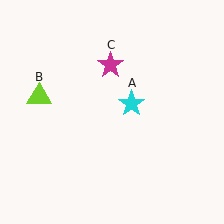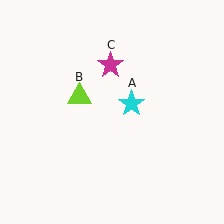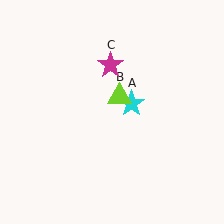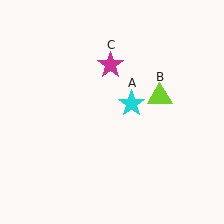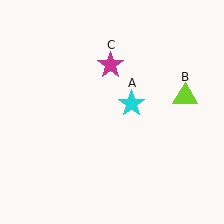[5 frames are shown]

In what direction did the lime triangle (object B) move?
The lime triangle (object B) moved right.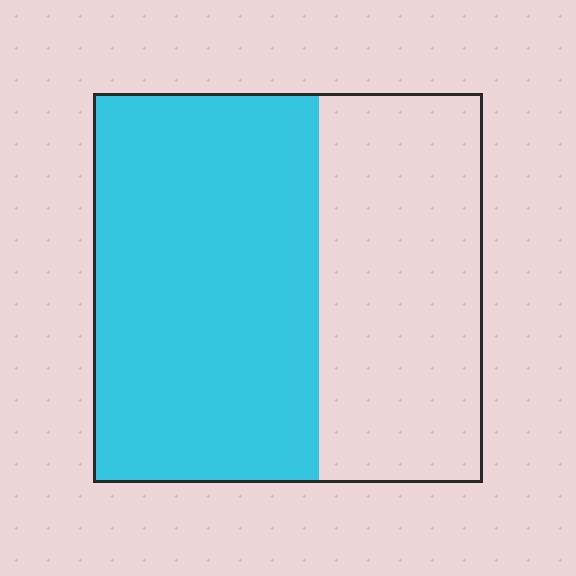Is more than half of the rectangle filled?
Yes.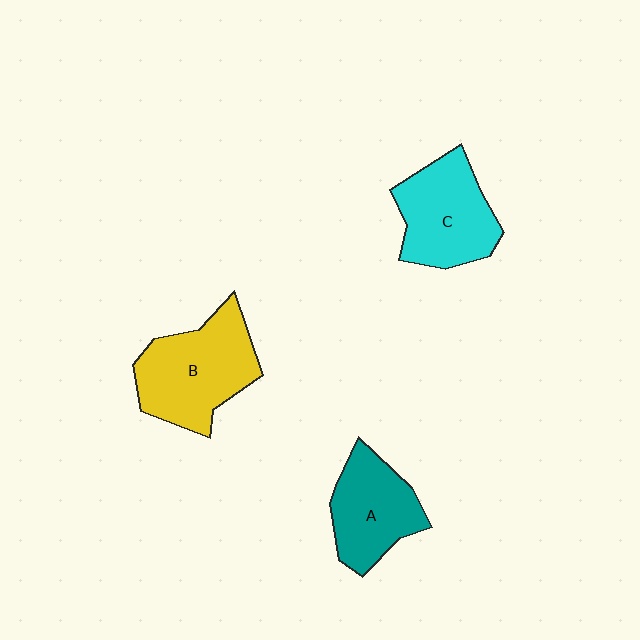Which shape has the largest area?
Shape B (yellow).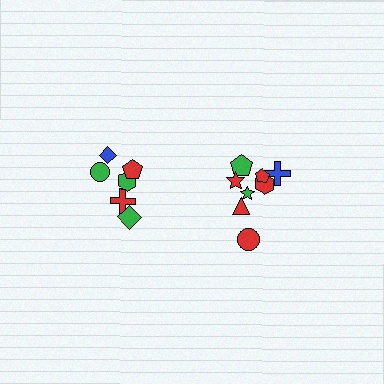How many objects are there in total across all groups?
There are 14 objects.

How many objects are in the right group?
There are 8 objects.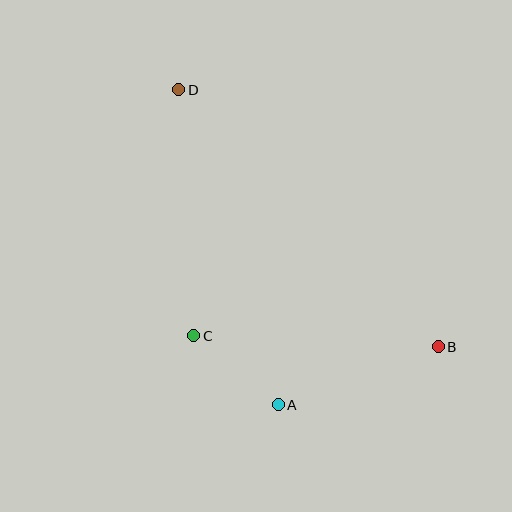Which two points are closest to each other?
Points A and C are closest to each other.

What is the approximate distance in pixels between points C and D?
The distance between C and D is approximately 247 pixels.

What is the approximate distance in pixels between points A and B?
The distance between A and B is approximately 171 pixels.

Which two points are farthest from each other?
Points B and D are farthest from each other.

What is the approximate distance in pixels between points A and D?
The distance between A and D is approximately 330 pixels.